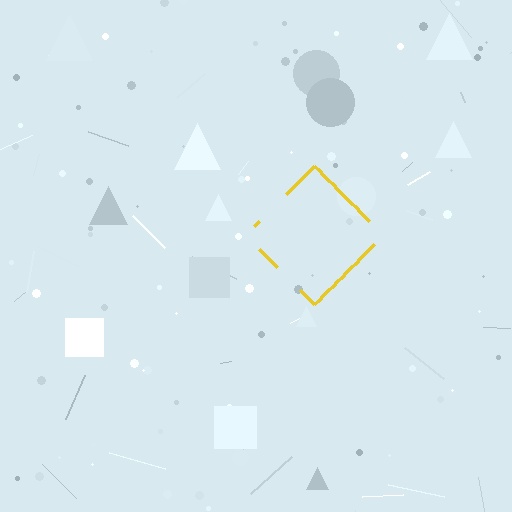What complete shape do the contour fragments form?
The contour fragments form a diamond.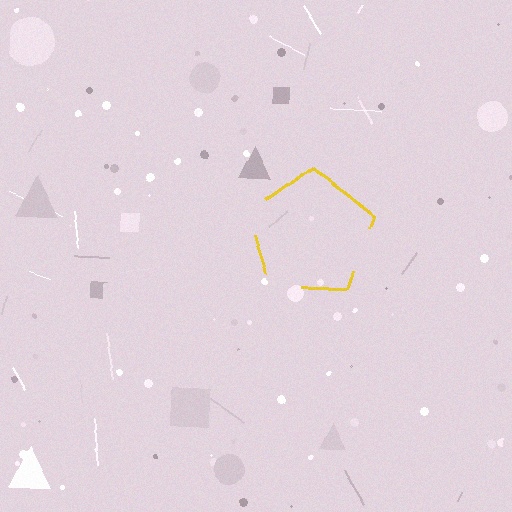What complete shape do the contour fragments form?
The contour fragments form a pentagon.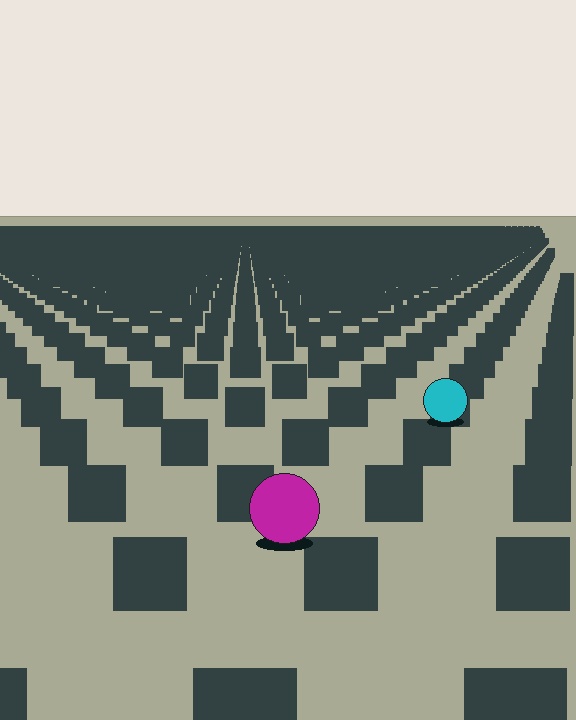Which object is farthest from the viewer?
The cyan circle is farthest from the viewer. It appears smaller and the ground texture around it is denser.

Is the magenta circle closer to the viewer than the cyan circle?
Yes. The magenta circle is closer — you can tell from the texture gradient: the ground texture is coarser near it.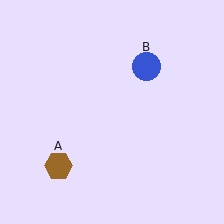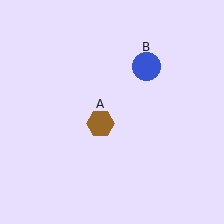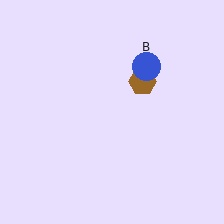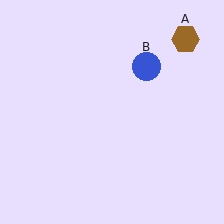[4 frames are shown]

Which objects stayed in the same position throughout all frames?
Blue circle (object B) remained stationary.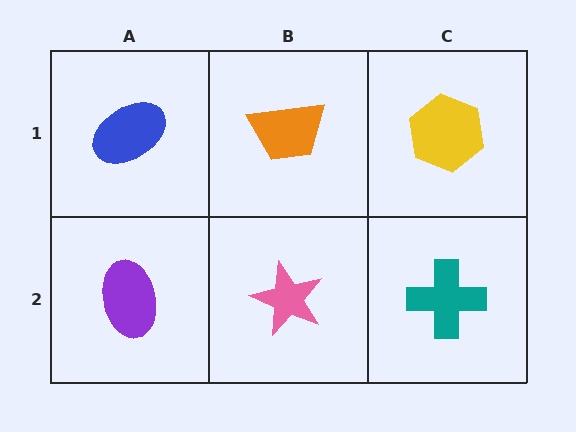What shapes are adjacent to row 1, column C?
A teal cross (row 2, column C), an orange trapezoid (row 1, column B).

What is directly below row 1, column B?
A pink star.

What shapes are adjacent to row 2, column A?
A blue ellipse (row 1, column A), a pink star (row 2, column B).